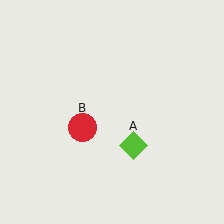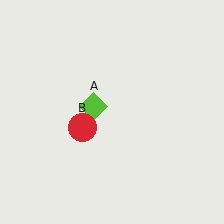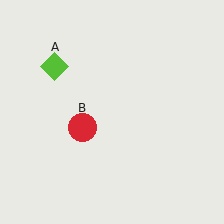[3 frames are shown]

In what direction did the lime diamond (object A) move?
The lime diamond (object A) moved up and to the left.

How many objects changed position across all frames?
1 object changed position: lime diamond (object A).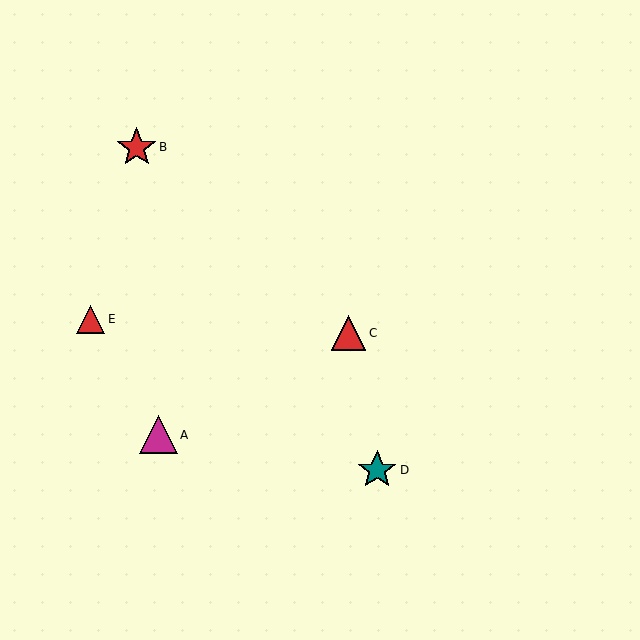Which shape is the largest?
The red star (labeled B) is the largest.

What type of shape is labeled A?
Shape A is a magenta triangle.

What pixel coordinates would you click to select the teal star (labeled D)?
Click at (377, 470) to select the teal star D.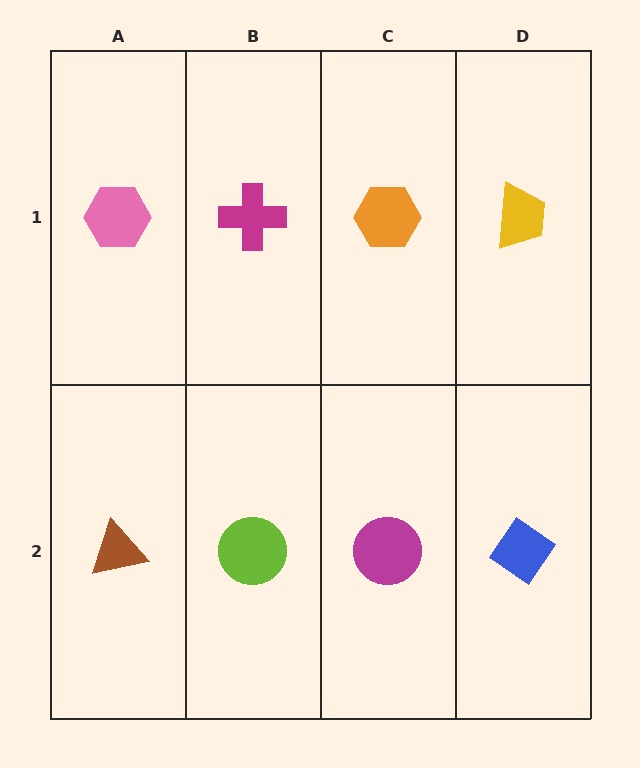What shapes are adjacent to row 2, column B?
A magenta cross (row 1, column B), a brown triangle (row 2, column A), a magenta circle (row 2, column C).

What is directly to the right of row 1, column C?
A yellow trapezoid.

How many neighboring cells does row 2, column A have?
2.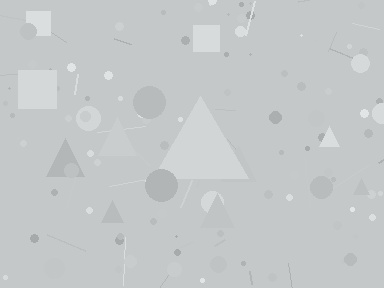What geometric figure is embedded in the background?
A triangle is embedded in the background.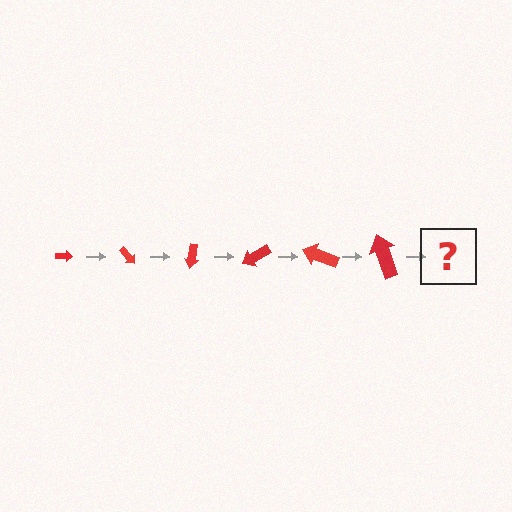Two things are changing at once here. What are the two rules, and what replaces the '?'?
The two rules are that the arrow grows larger each step and it rotates 50 degrees each step. The '?' should be an arrow, larger than the previous one and rotated 300 degrees from the start.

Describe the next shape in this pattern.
It should be an arrow, larger than the previous one and rotated 300 degrees from the start.